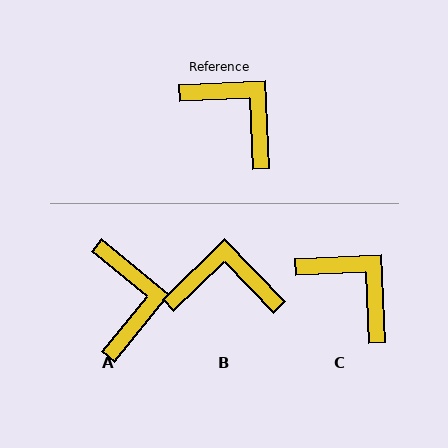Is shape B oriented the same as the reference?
No, it is off by about 42 degrees.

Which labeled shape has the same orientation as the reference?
C.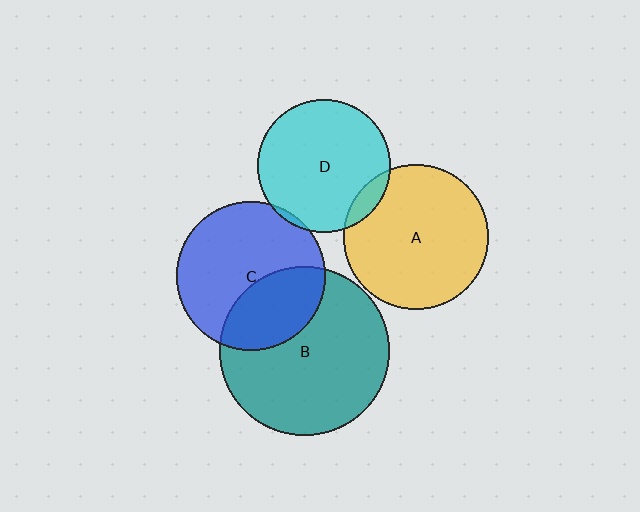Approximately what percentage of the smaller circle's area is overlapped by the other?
Approximately 10%.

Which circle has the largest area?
Circle B (teal).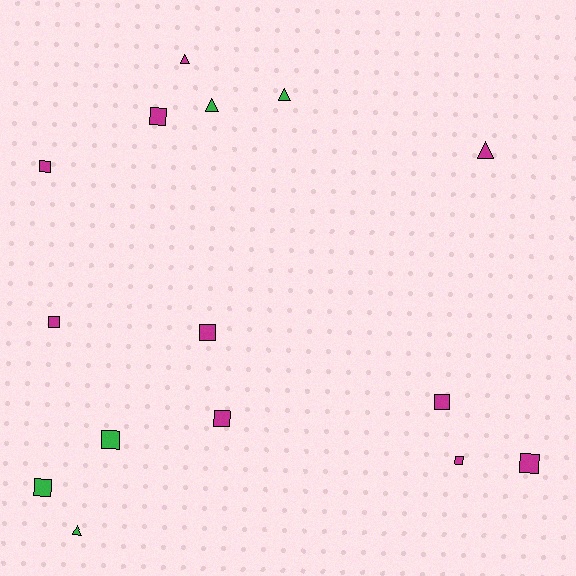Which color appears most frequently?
Magenta, with 10 objects.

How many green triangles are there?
There are 3 green triangles.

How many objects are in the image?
There are 15 objects.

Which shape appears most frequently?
Square, with 10 objects.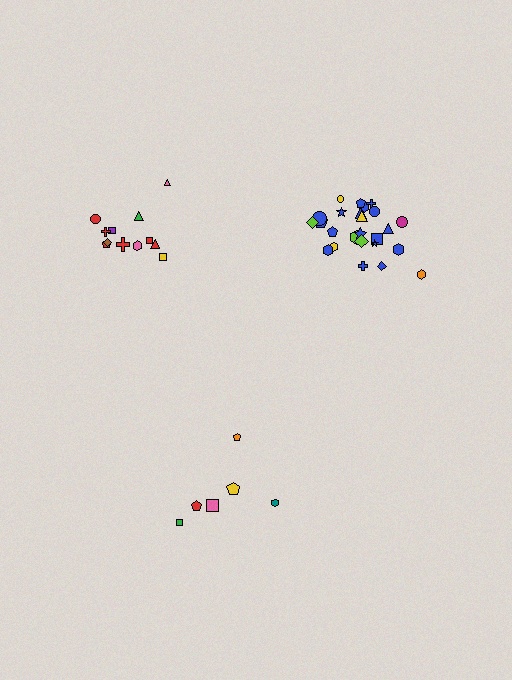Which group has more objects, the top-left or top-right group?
The top-right group.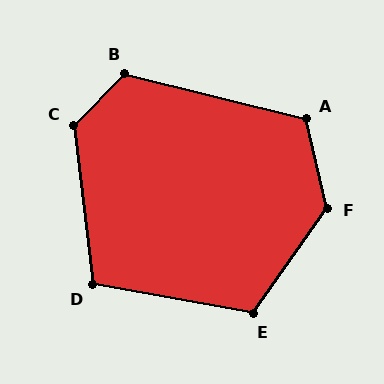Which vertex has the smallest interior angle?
D, at approximately 107 degrees.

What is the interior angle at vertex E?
Approximately 115 degrees (obtuse).